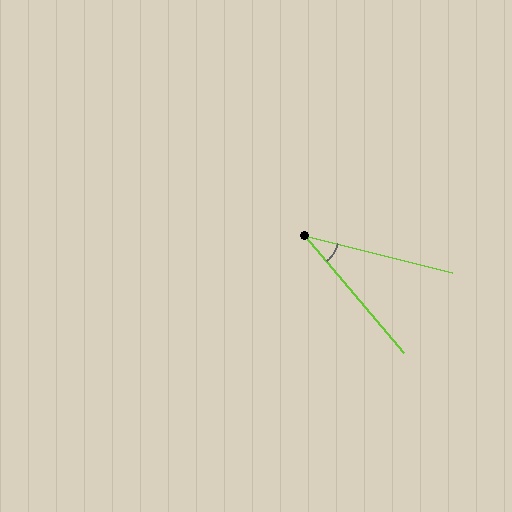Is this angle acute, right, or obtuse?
It is acute.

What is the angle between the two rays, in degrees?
Approximately 36 degrees.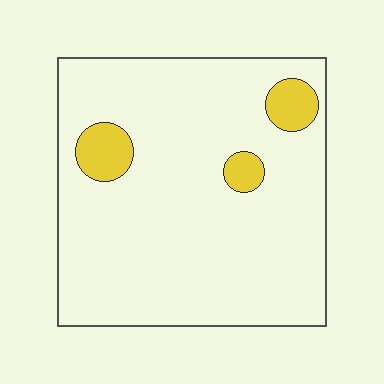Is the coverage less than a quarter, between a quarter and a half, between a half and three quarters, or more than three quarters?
Less than a quarter.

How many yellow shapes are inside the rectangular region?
3.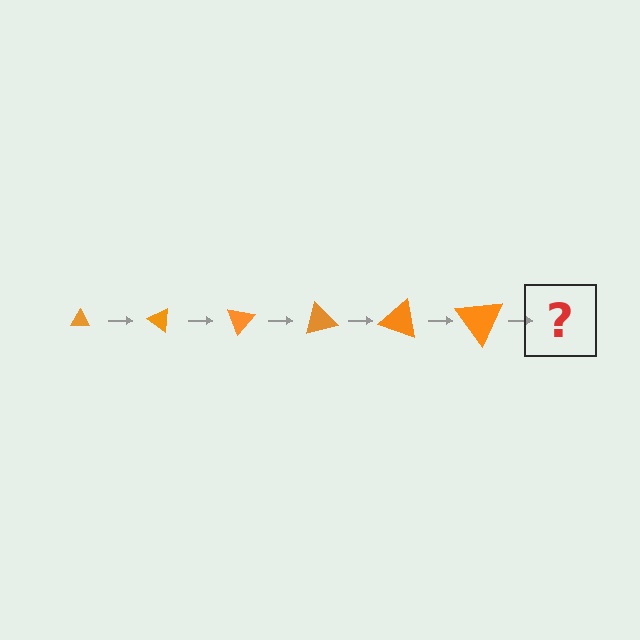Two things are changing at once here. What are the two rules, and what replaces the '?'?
The two rules are that the triangle grows larger each step and it rotates 35 degrees each step. The '?' should be a triangle, larger than the previous one and rotated 210 degrees from the start.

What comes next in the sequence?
The next element should be a triangle, larger than the previous one and rotated 210 degrees from the start.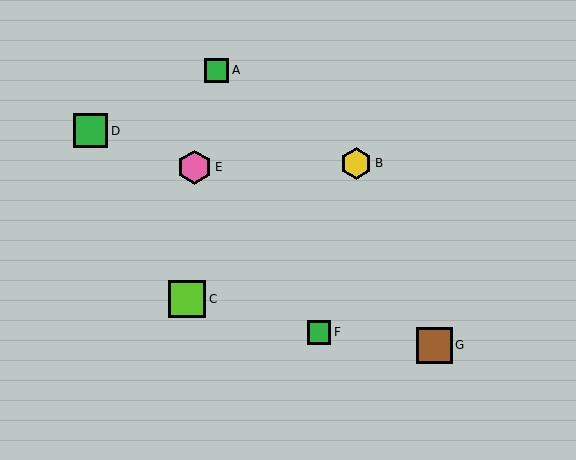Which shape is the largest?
The lime square (labeled C) is the largest.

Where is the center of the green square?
The center of the green square is at (319, 332).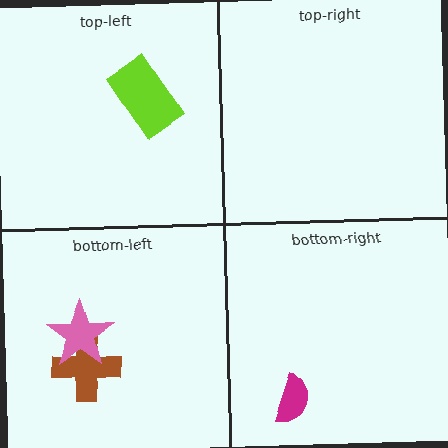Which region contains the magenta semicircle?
The bottom-right region.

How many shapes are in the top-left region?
1.